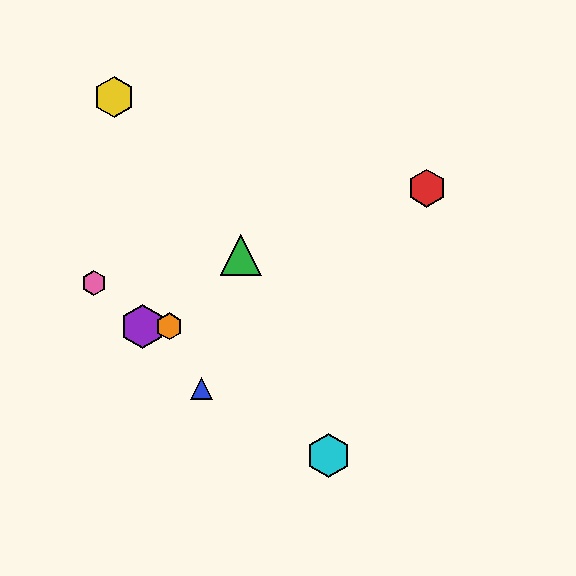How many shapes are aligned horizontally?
2 shapes (the purple hexagon, the orange hexagon) are aligned horizontally.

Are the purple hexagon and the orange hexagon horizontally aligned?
Yes, both are at y≈326.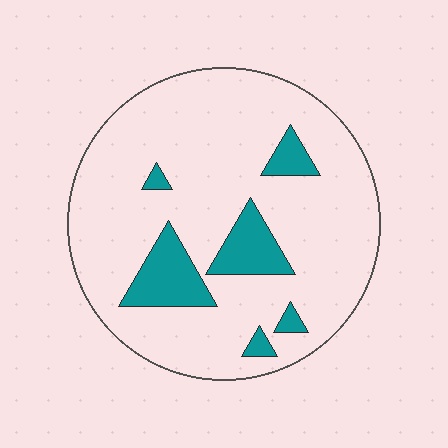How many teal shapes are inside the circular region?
6.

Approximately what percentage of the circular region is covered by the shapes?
Approximately 15%.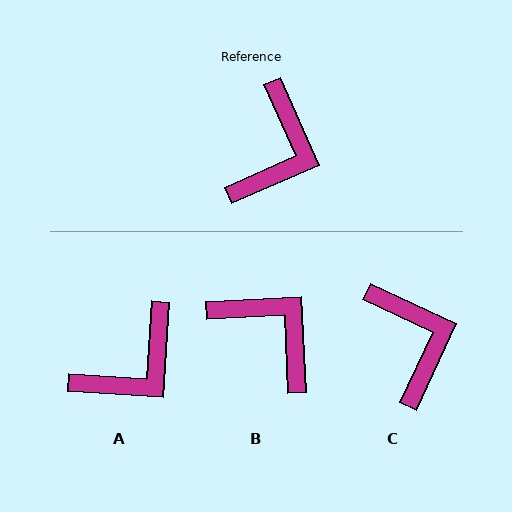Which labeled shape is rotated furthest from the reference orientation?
B, about 69 degrees away.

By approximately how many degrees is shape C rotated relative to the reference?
Approximately 41 degrees counter-clockwise.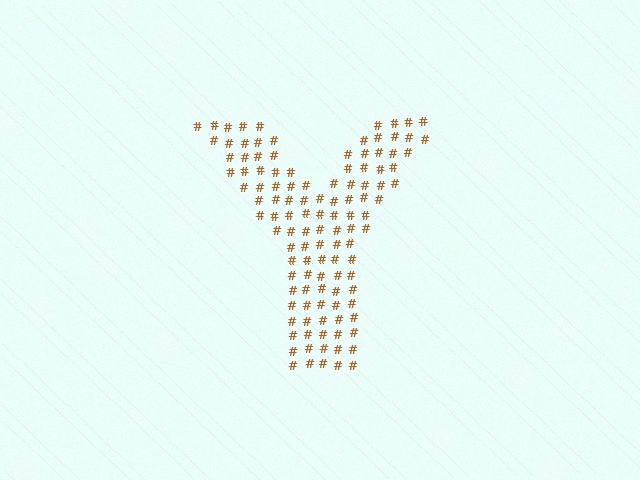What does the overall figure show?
The overall figure shows the letter Y.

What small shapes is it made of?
It is made of small hash symbols.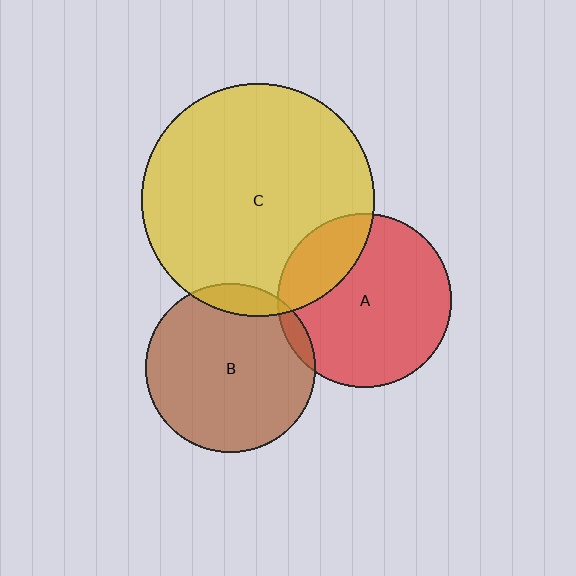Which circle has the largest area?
Circle C (yellow).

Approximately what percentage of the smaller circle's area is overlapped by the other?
Approximately 10%.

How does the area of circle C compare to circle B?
Approximately 1.9 times.